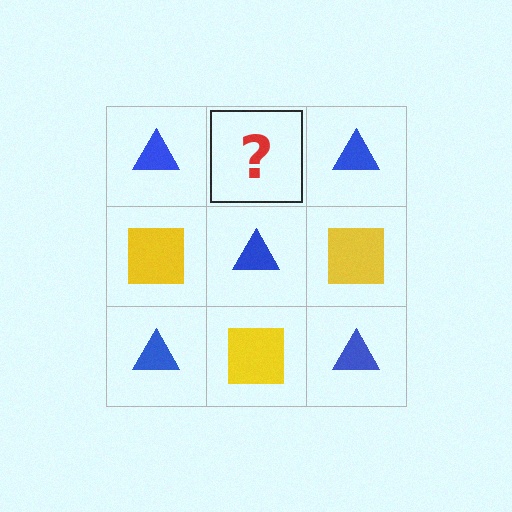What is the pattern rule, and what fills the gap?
The rule is that it alternates blue triangle and yellow square in a checkerboard pattern. The gap should be filled with a yellow square.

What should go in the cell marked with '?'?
The missing cell should contain a yellow square.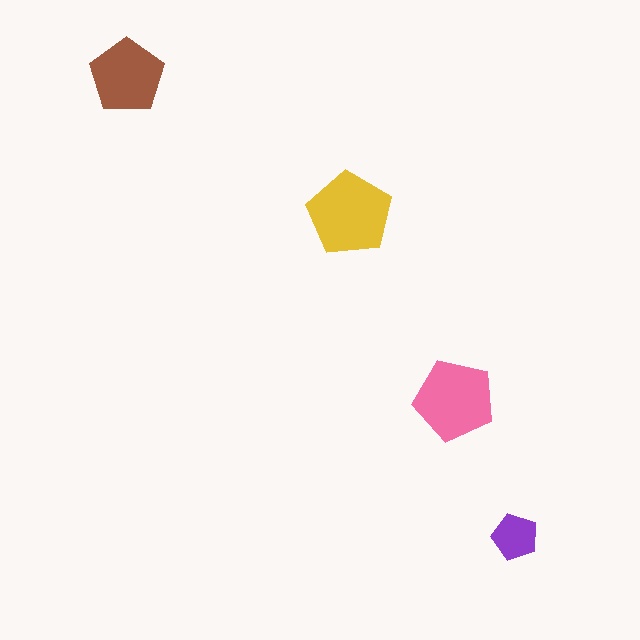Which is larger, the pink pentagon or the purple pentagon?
The pink one.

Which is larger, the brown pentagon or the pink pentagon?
The pink one.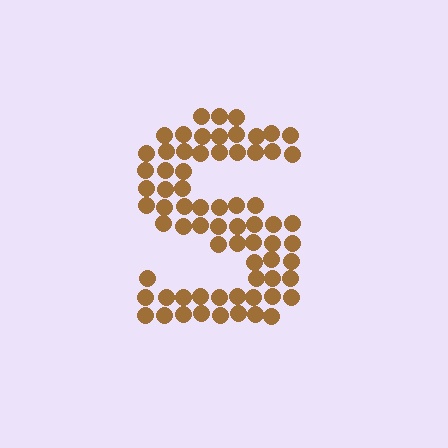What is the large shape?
The large shape is the letter S.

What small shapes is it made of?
It is made of small circles.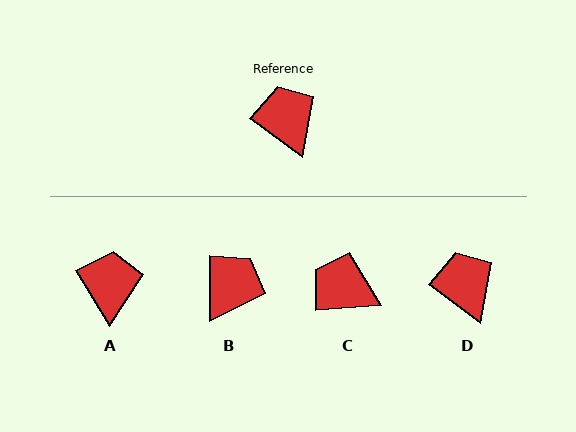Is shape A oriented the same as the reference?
No, it is off by about 23 degrees.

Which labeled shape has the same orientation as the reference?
D.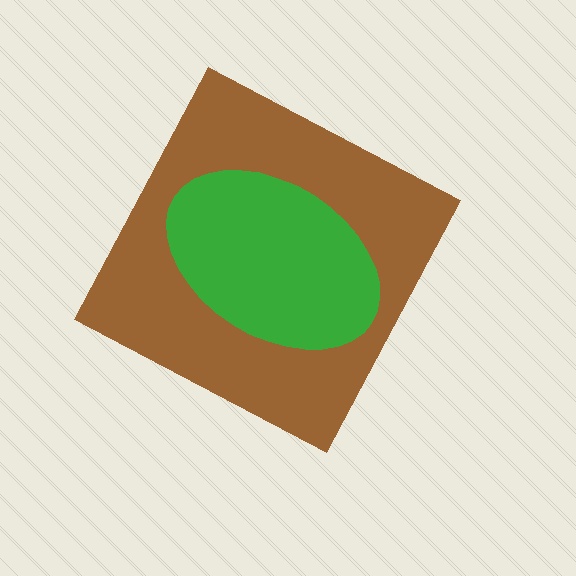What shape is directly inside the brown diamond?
The green ellipse.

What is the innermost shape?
The green ellipse.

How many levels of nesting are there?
2.